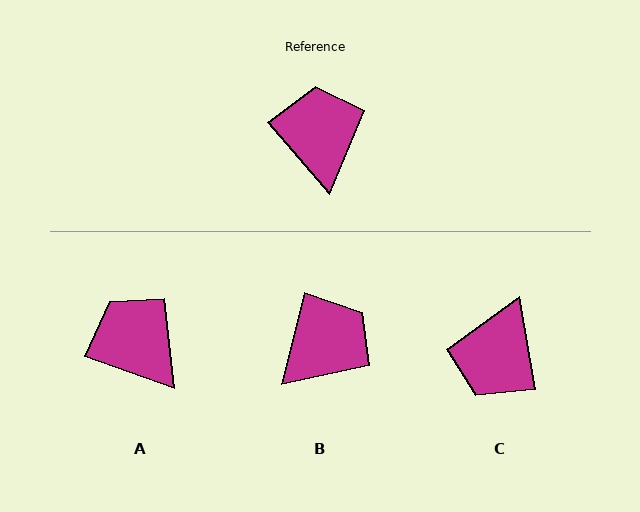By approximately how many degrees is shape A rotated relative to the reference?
Approximately 29 degrees counter-clockwise.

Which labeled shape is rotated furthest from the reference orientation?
C, about 148 degrees away.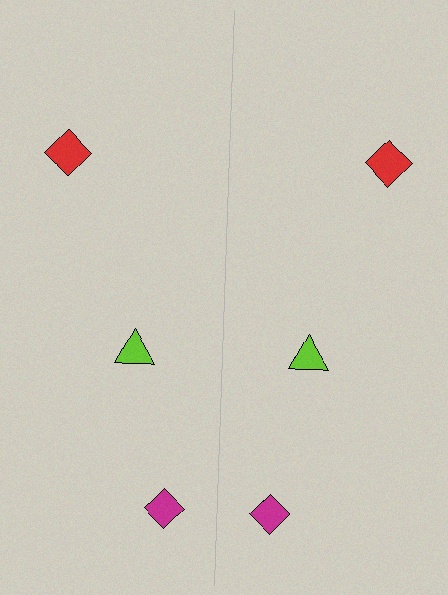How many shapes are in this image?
There are 6 shapes in this image.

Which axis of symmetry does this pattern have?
The pattern has a vertical axis of symmetry running through the center of the image.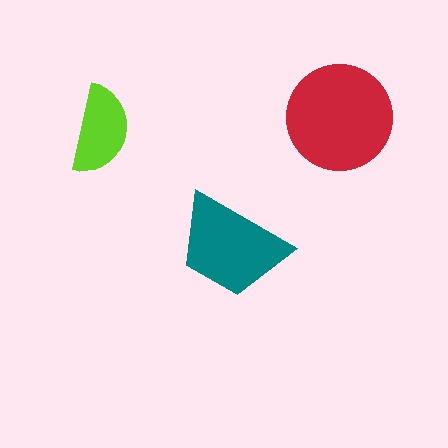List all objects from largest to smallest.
The red circle, the teal trapezoid, the lime semicircle.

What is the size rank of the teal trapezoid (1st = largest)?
2nd.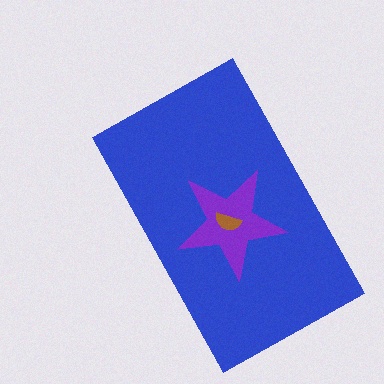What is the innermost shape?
The brown semicircle.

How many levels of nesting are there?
3.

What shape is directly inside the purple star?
The brown semicircle.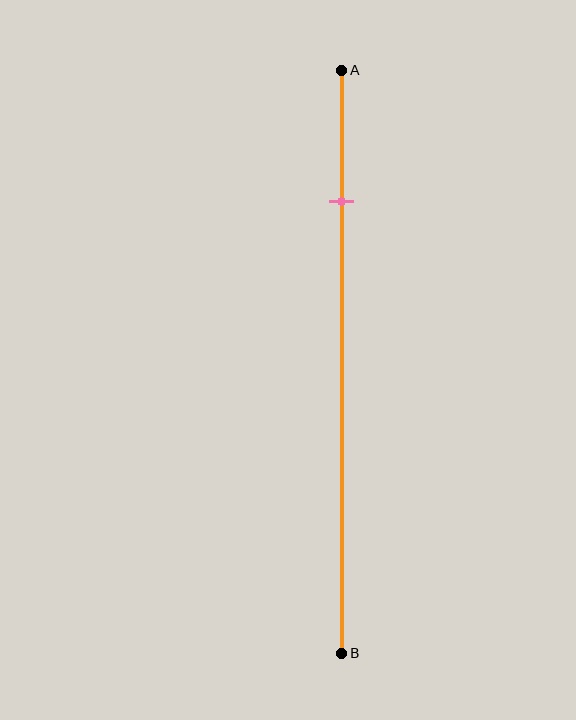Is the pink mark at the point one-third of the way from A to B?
No, the mark is at about 20% from A, not at the 33% one-third point.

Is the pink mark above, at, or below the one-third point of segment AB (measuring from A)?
The pink mark is above the one-third point of segment AB.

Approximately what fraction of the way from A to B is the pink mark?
The pink mark is approximately 20% of the way from A to B.